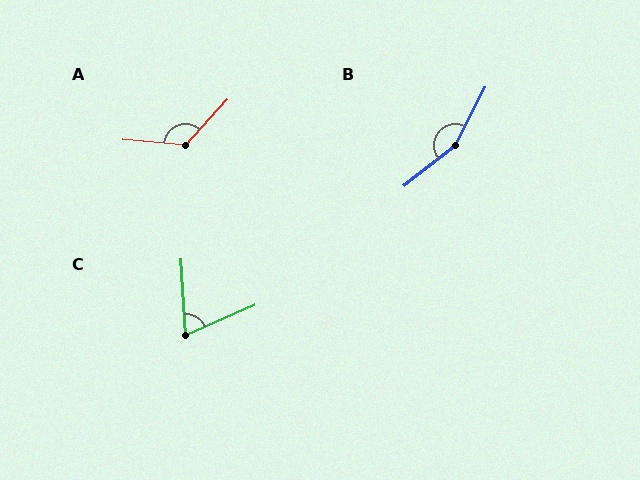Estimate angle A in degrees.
Approximately 127 degrees.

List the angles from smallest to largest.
C (70°), A (127°), B (155°).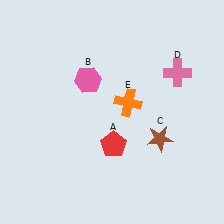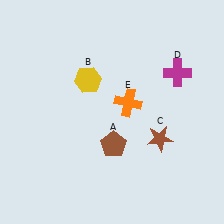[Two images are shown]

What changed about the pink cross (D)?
In Image 1, D is pink. In Image 2, it changed to magenta.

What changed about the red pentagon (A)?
In Image 1, A is red. In Image 2, it changed to brown.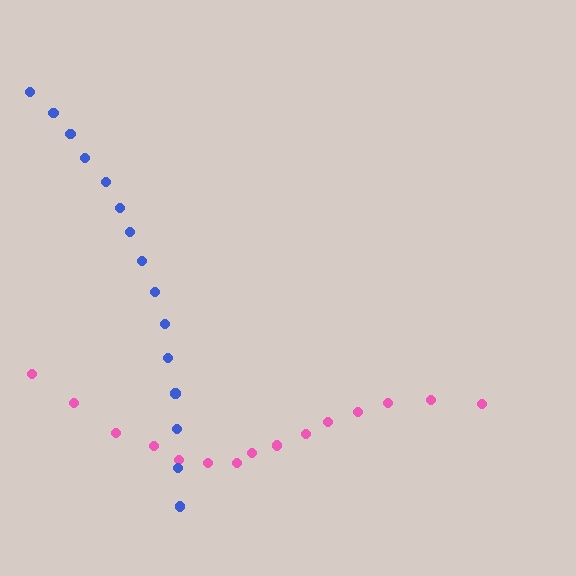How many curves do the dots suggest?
There are 2 distinct paths.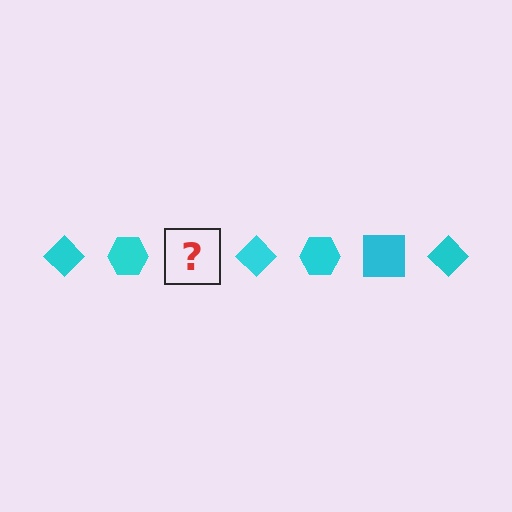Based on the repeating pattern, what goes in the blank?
The blank should be a cyan square.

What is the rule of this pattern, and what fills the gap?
The rule is that the pattern cycles through diamond, hexagon, square shapes in cyan. The gap should be filled with a cyan square.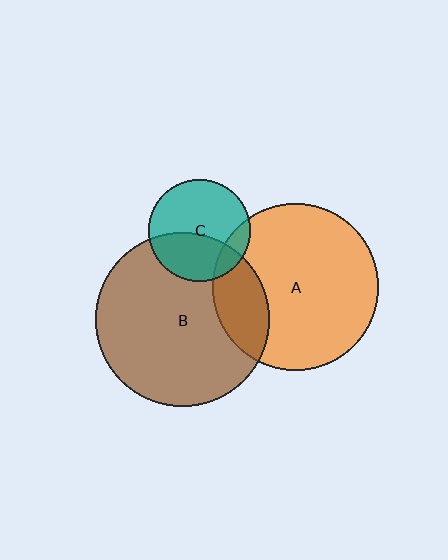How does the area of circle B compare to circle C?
Approximately 2.9 times.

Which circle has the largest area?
Circle B (brown).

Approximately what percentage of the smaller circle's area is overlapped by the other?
Approximately 15%.